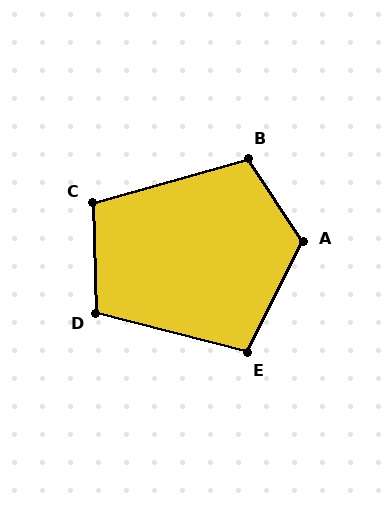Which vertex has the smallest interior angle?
E, at approximately 102 degrees.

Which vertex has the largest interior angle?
A, at approximately 120 degrees.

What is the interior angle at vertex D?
Approximately 106 degrees (obtuse).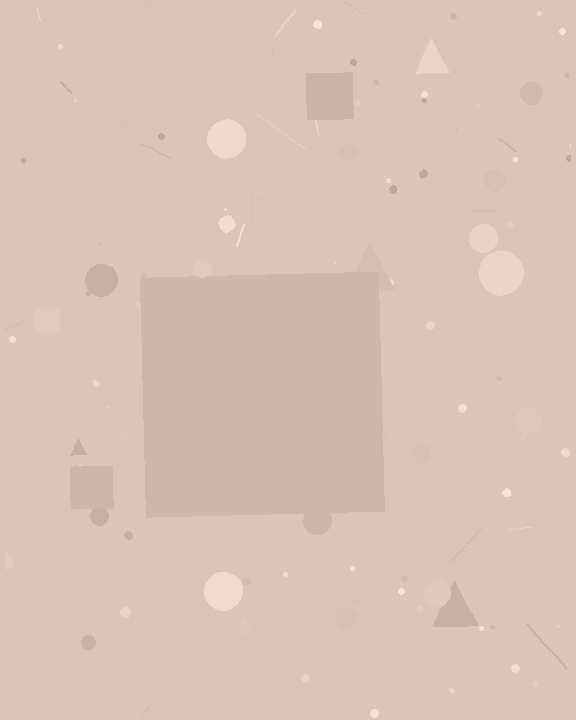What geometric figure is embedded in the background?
A square is embedded in the background.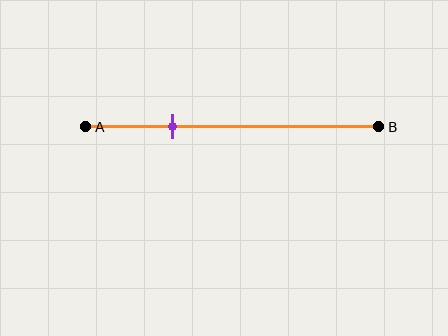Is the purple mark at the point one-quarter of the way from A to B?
No, the mark is at about 30% from A, not at the 25% one-quarter point.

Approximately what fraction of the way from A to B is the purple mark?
The purple mark is approximately 30% of the way from A to B.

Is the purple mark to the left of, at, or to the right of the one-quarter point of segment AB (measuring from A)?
The purple mark is to the right of the one-quarter point of segment AB.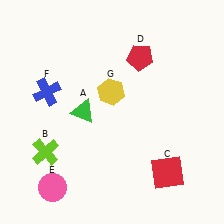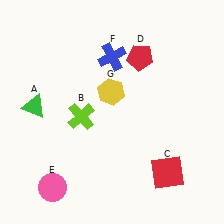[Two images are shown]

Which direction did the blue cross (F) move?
The blue cross (F) moved right.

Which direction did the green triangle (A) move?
The green triangle (A) moved left.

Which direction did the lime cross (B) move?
The lime cross (B) moved right.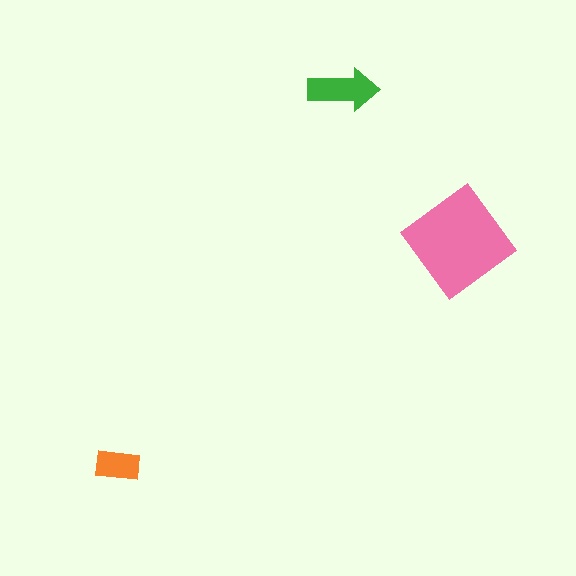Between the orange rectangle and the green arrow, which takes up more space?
The green arrow.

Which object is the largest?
The pink diamond.